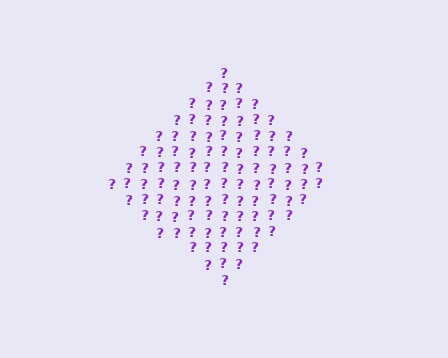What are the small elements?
The small elements are question marks.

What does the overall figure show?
The overall figure shows a diamond.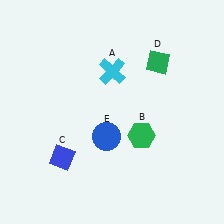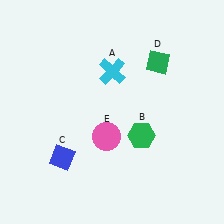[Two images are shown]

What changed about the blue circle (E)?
In Image 1, E is blue. In Image 2, it changed to pink.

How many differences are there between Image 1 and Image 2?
There is 1 difference between the two images.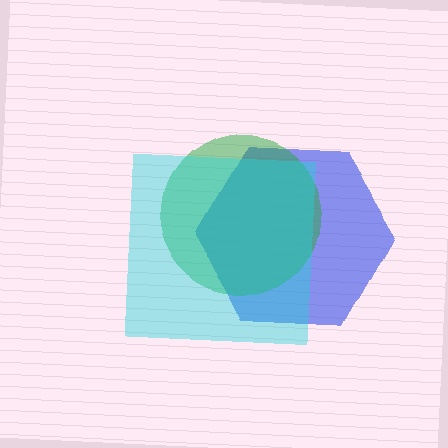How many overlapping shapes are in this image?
There are 3 overlapping shapes in the image.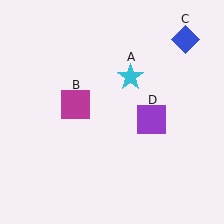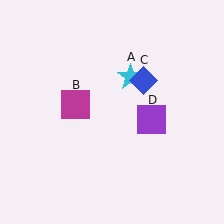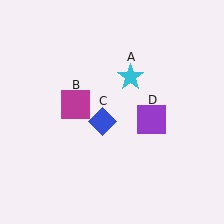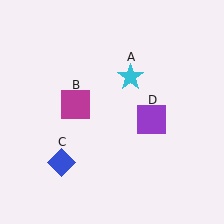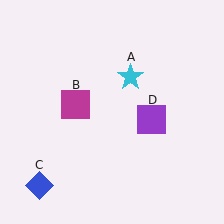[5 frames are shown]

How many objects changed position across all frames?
1 object changed position: blue diamond (object C).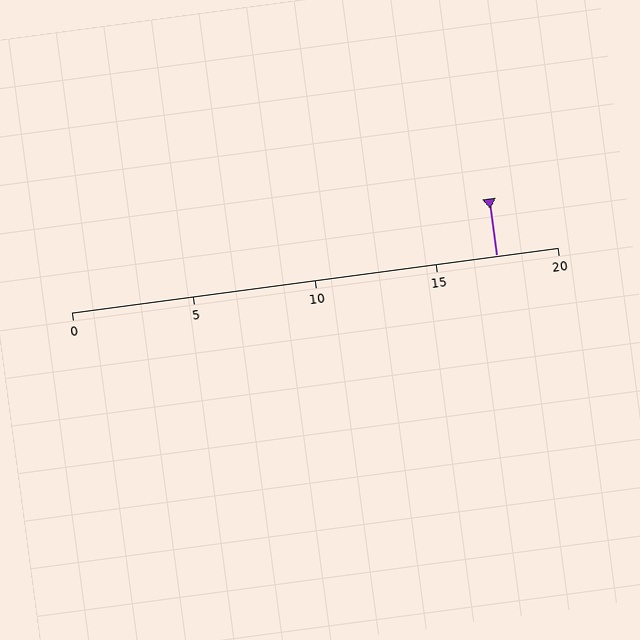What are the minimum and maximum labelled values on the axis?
The axis runs from 0 to 20.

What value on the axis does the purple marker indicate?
The marker indicates approximately 17.5.